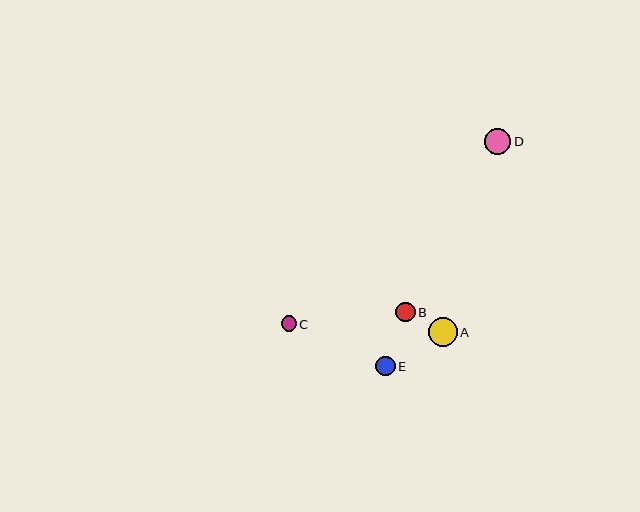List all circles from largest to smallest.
From largest to smallest: A, D, B, E, C.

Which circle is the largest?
Circle A is the largest with a size of approximately 29 pixels.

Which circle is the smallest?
Circle C is the smallest with a size of approximately 15 pixels.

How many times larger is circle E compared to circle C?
Circle E is approximately 1.3 times the size of circle C.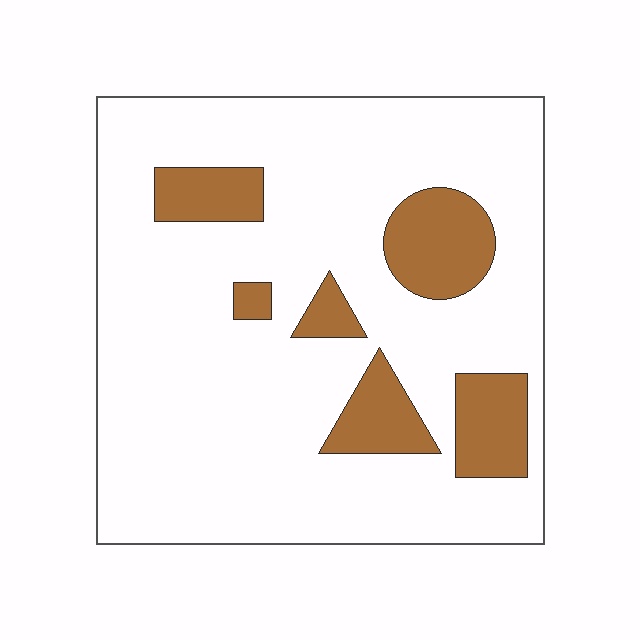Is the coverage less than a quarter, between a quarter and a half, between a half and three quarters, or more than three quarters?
Less than a quarter.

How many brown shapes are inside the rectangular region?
6.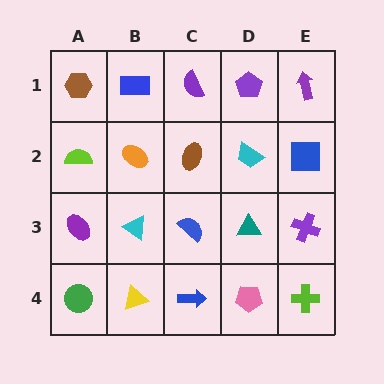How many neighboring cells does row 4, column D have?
3.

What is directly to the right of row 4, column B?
A blue arrow.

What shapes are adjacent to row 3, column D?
A cyan trapezoid (row 2, column D), a pink pentagon (row 4, column D), a blue semicircle (row 3, column C), a purple cross (row 3, column E).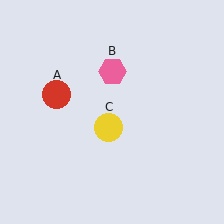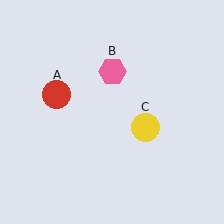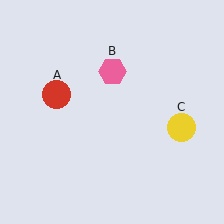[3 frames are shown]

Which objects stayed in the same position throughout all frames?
Red circle (object A) and pink hexagon (object B) remained stationary.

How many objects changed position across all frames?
1 object changed position: yellow circle (object C).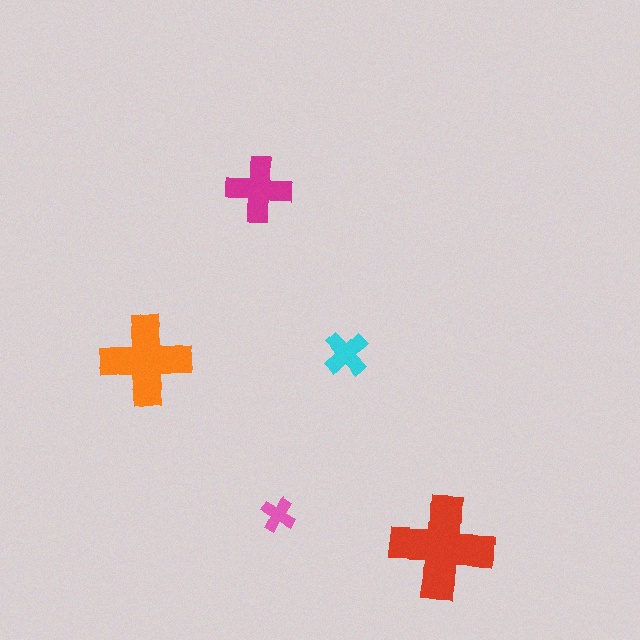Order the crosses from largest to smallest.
the red one, the orange one, the magenta one, the cyan one, the pink one.